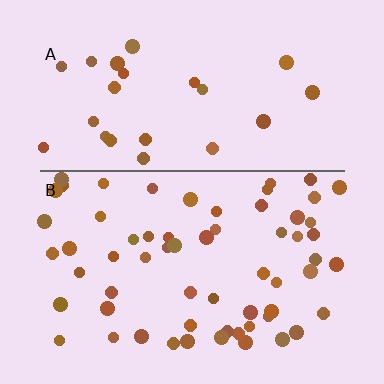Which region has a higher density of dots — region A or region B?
B (the bottom).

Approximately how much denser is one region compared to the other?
Approximately 2.5× — region B over region A.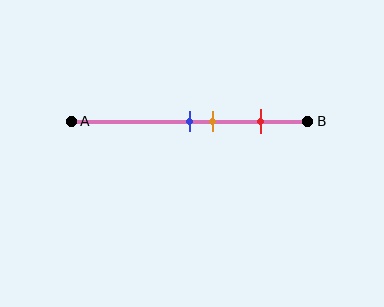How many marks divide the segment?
There are 3 marks dividing the segment.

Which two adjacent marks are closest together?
The blue and orange marks are the closest adjacent pair.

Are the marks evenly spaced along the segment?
No, the marks are not evenly spaced.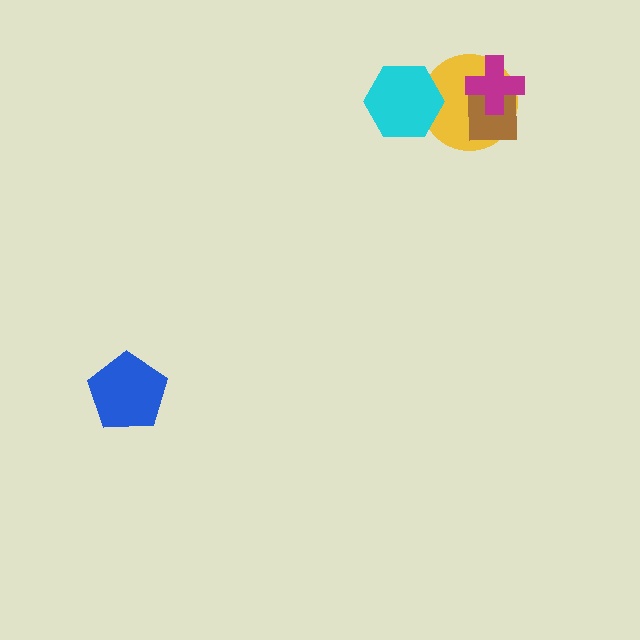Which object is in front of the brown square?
The magenta cross is in front of the brown square.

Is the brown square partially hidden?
Yes, it is partially covered by another shape.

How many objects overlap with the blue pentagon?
0 objects overlap with the blue pentagon.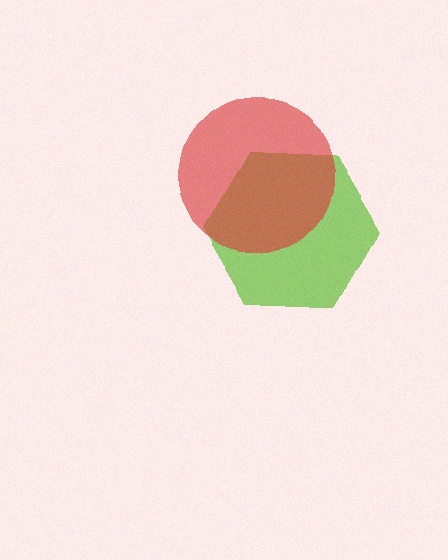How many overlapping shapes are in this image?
There are 2 overlapping shapes in the image.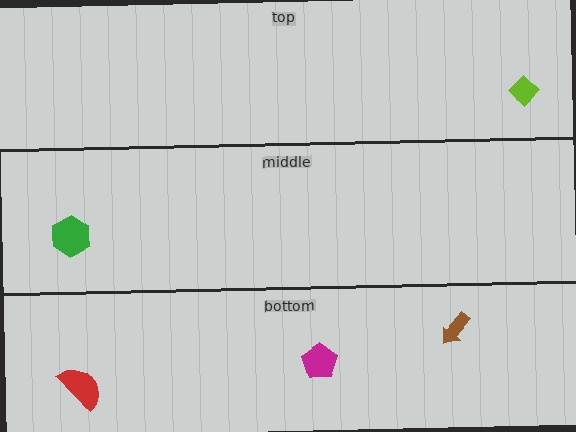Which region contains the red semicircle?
The bottom region.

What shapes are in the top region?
The lime diamond.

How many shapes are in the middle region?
1.